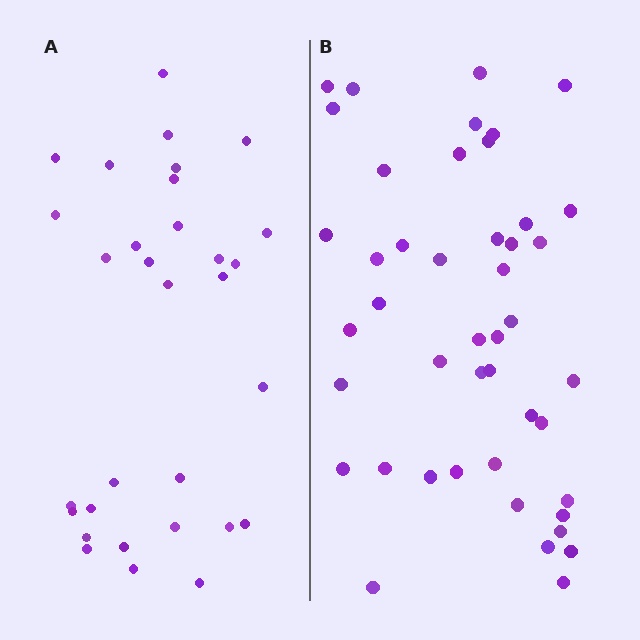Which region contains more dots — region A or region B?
Region B (the right region) has more dots.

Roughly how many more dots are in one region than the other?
Region B has approximately 15 more dots than region A.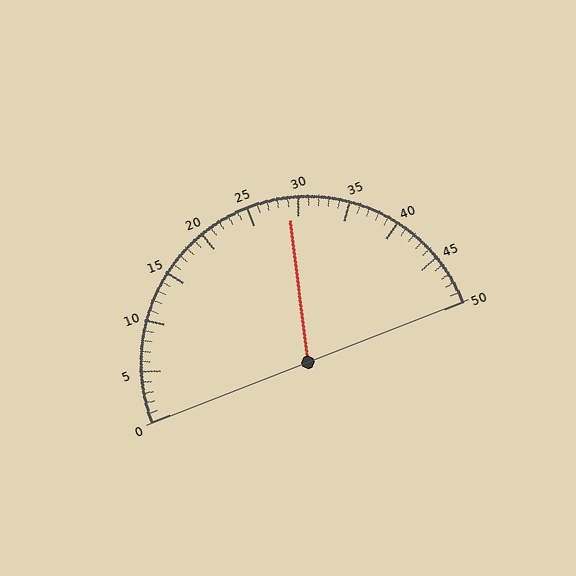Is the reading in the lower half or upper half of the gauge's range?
The reading is in the upper half of the range (0 to 50).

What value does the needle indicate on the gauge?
The needle indicates approximately 29.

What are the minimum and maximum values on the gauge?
The gauge ranges from 0 to 50.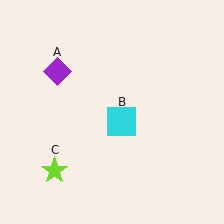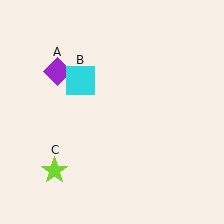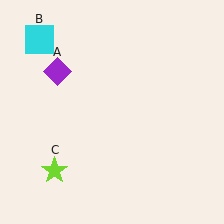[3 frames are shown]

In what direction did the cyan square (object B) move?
The cyan square (object B) moved up and to the left.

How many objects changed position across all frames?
1 object changed position: cyan square (object B).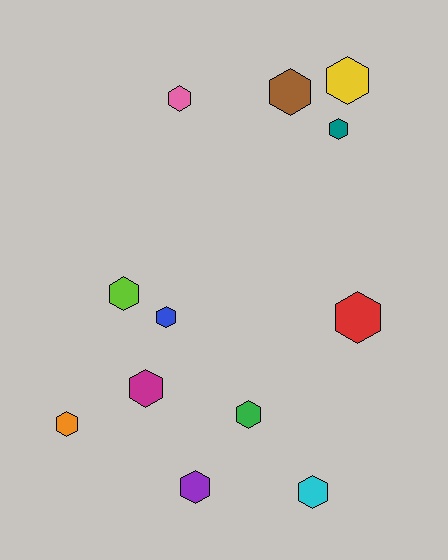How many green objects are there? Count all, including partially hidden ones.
There is 1 green object.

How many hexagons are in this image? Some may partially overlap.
There are 12 hexagons.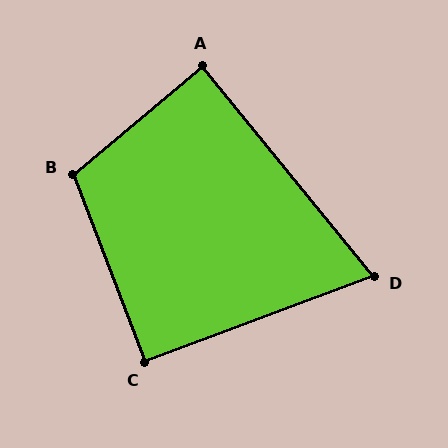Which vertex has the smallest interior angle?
D, at approximately 71 degrees.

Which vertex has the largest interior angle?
B, at approximately 109 degrees.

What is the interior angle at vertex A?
Approximately 89 degrees (approximately right).